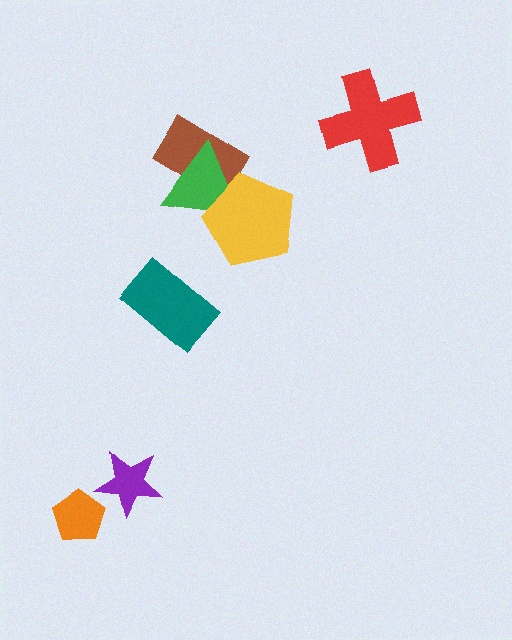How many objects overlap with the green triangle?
2 objects overlap with the green triangle.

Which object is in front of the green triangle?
The yellow pentagon is in front of the green triangle.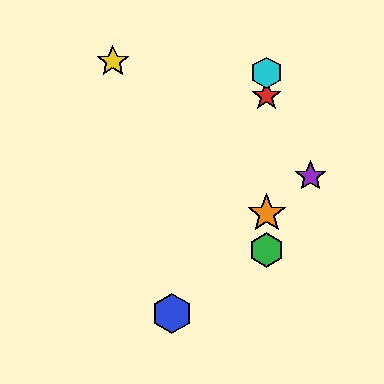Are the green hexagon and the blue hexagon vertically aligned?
No, the green hexagon is at x≈267 and the blue hexagon is at x≈172.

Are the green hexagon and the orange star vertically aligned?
Yes, both are at x≈267.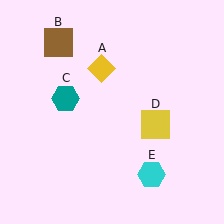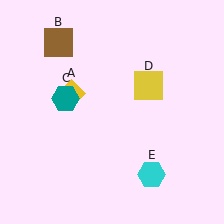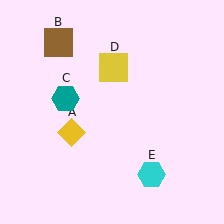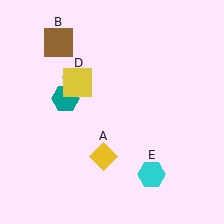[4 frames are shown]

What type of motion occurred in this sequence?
The yellow diamond (object A), yellow square (object D) rotated counterclockwise around the center of the scene.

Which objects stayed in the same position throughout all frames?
Brown square (object B) and teal hexagon (object C) and cyan hexagon (object E) remained stationary.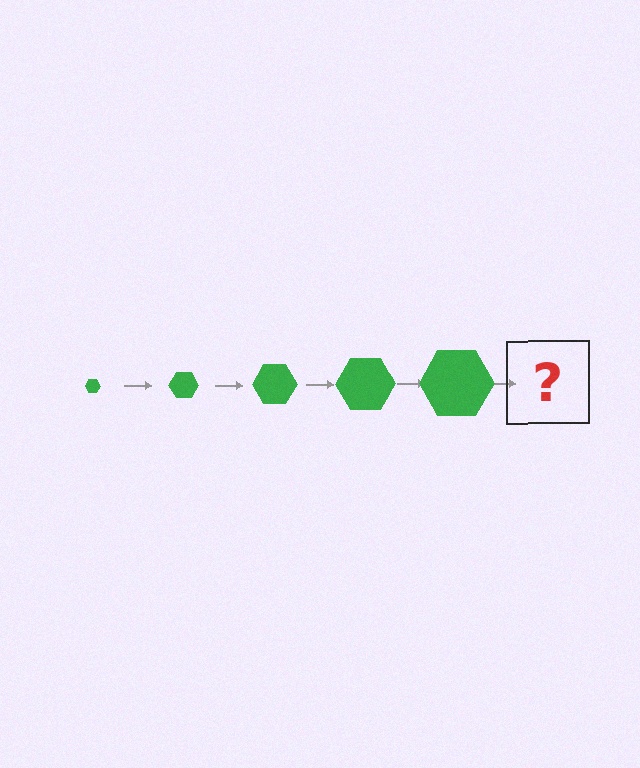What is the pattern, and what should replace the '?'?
The pattern is that the hexagon gets progressively larger each step. The '?' should be a green hexagon, larger than the previous one.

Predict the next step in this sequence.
The next step is a green hexagon, larger than the previous one.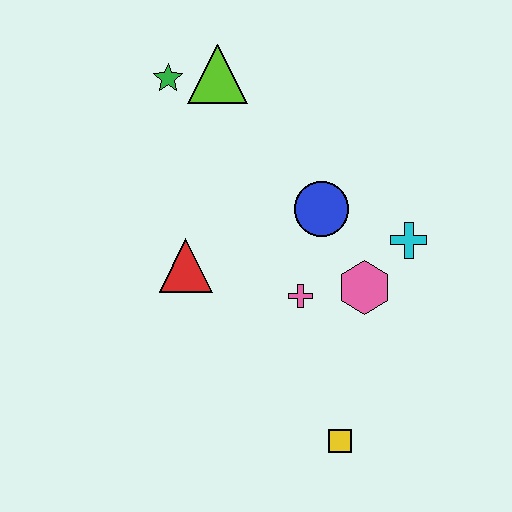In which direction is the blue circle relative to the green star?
The blue circle is to the right of the green star.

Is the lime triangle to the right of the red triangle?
Yes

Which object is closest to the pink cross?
The pink hexagon is closest to the pink cross.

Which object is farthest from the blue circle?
The yellow square is farthest from the blue circle.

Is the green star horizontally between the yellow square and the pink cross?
No